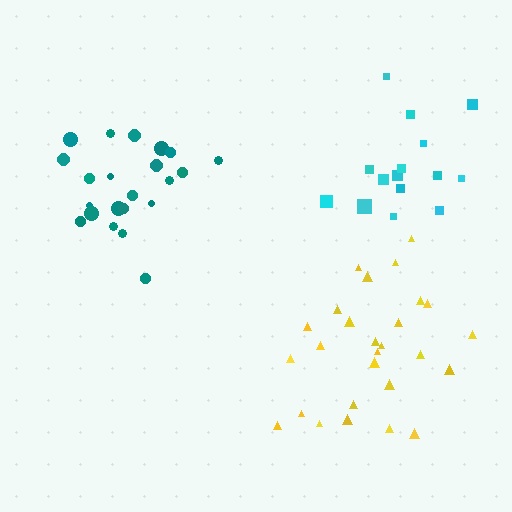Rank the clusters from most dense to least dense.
teal, yellow, cyan.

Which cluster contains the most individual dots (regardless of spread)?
Yellow (27).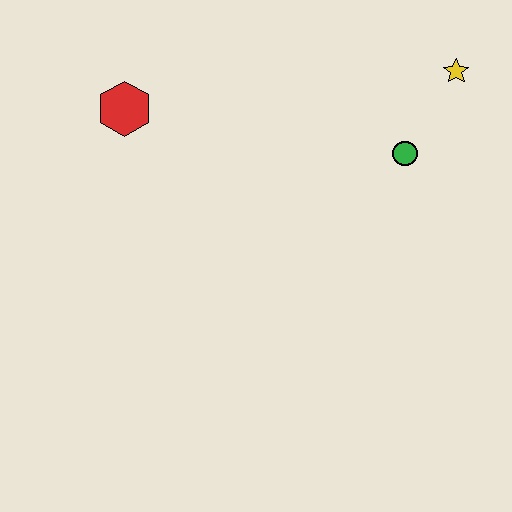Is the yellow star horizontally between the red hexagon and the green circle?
No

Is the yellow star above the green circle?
Yes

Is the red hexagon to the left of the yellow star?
Yes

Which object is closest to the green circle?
The yellow star is closest to the green circle.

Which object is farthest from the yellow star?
The red hexagon is farthest from the yellow star.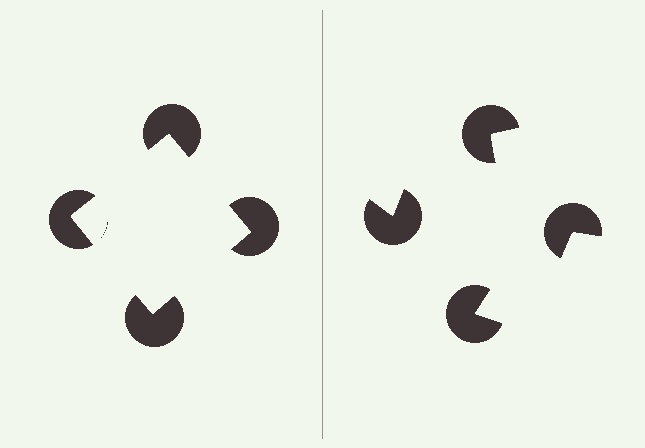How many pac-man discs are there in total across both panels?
8 — 4 on each side.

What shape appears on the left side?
An illusory square.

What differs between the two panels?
The pac-man discs are positioned identically on both sides; only the wedge orientations differ. On the left they align to a square; on the right they are misaligned.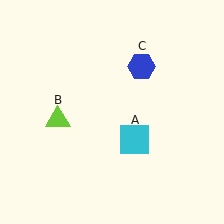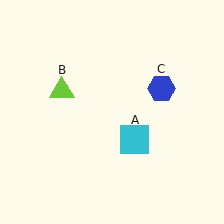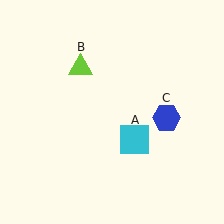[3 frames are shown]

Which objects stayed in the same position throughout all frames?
Cyan square (object A) remained stationary.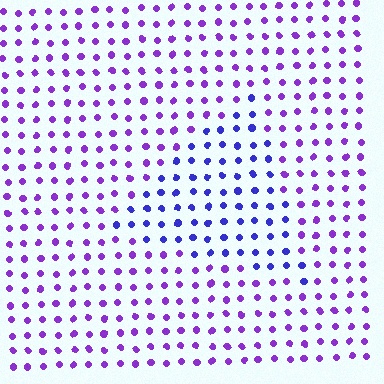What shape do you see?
I see a triangle.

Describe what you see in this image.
The image is filled with small purple elements in a uniform arrangement. A triangle-shaped region is visible where the elements are tinted to a slightly different hue, forming a subtle color boundary.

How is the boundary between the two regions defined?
The boundary is defined purely by a slight shift in hue (about 34 degrees). Spacing, size, and orientation are identical on both sides.